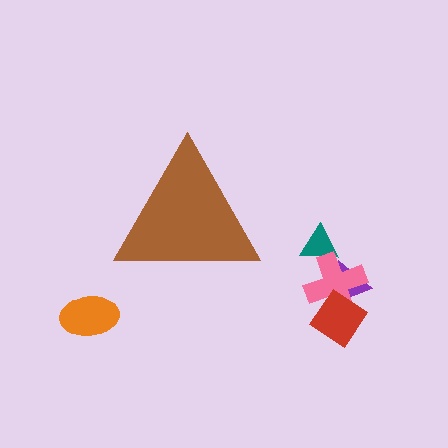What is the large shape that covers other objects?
A brown triangle.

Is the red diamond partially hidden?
No, the red diamond is fully visible.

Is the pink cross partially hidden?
No, the pink cross is fully visible.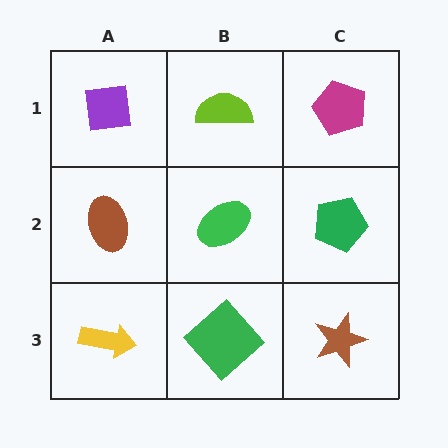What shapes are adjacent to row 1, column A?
A brown ellipse (row 2, column A), a lime semicircle (row 1, column B).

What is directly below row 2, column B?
A green diamond.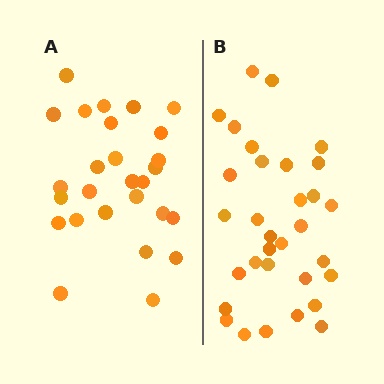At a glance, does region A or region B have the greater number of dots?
Region B (the right region) has more dots.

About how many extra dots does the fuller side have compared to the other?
Region B has about 5 more dots than region A.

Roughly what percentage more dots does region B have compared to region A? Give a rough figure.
About 20% more.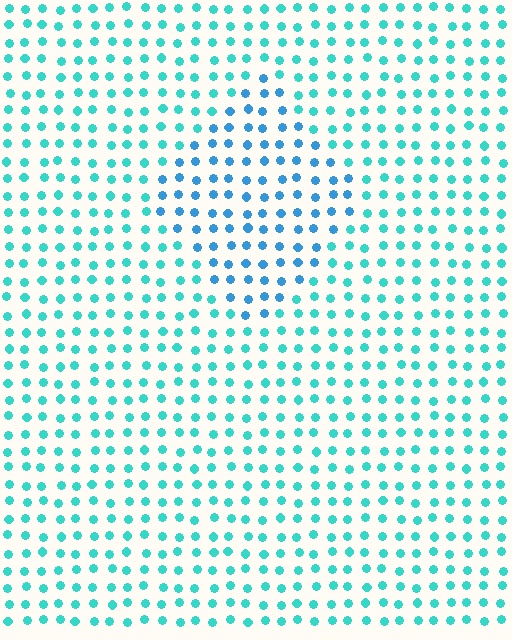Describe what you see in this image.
The image is filled with small cyan elements in a uniform arrangement. A diamond-shaped region is visible where the elements are tinted to a slightly different hue, forming a subtle color boundary.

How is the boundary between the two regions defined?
The boundary is defined purely by a slight shift in hue (about 30 degrees). Spacing, size, and orientation are identical on both sides.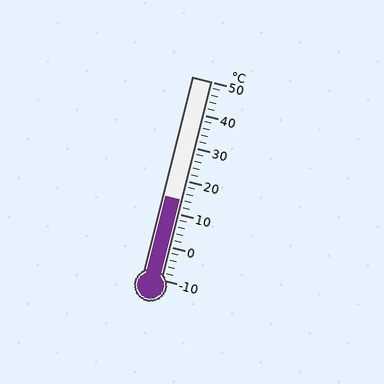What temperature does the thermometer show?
The thermometer shows approximately 14°C.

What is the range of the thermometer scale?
The thermometer scale ranges from -10°C to 50°C.